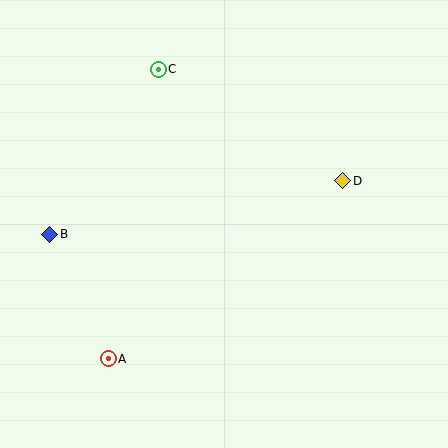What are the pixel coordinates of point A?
Point A is at (108, 359).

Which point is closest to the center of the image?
Point D at (343, 181) is closest to the center.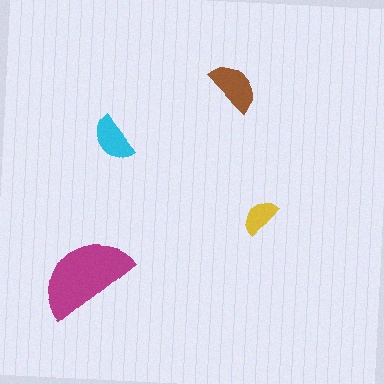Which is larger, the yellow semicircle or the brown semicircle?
The brown one.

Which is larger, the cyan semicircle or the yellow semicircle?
The cyan one.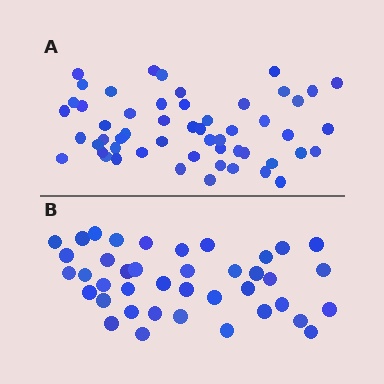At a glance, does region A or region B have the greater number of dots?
Region A (the top region) has more dots.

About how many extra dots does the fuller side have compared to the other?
Region A has approximately 15 more dots than region B.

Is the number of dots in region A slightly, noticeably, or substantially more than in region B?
Region A has noticeably more, but not dramatically so. The ratio is roughly 1.4 to 1.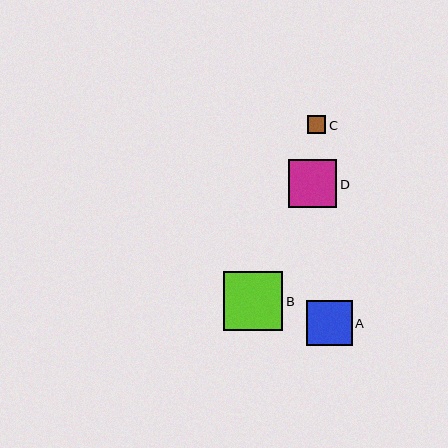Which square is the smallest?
Square C is the smallest with a size of approximately 18 pixels.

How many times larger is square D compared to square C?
Square D is approximately 2.7 times the size of square C.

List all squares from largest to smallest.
From largest to smallest: B, D, A, C.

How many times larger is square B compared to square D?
Square B is approximately 1.2 times the size of square D.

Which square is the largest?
Square B is the largest with a size of approximately 59 pixels.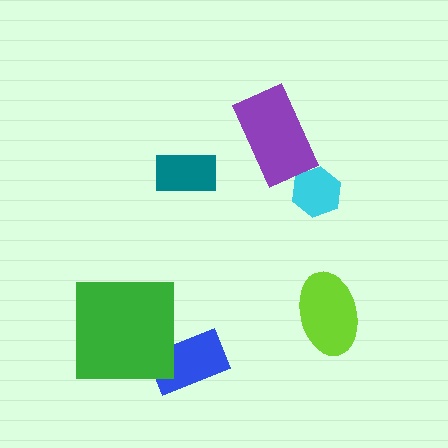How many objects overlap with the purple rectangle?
0 objects overlap with the purple rectangle.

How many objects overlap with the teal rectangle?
0 objects overlap with the teal rectangle.